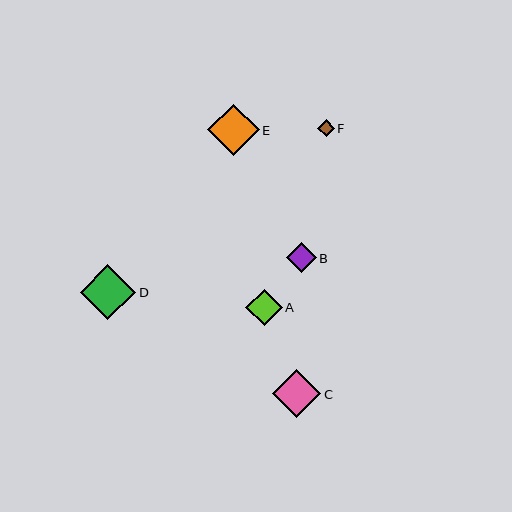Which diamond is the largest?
Diamond D is the largest with a size of approximately 56 pixels.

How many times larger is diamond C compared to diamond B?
Diamond C is approximately 1.6 times the size of diamond B.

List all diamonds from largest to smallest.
From largest to smallest: D, E, C, A, B, F.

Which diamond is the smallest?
Diamond F is the smallest with a size of approximately 16 pixels.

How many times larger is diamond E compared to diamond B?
Diamond E is approximately 1.7 times the size of diamond B.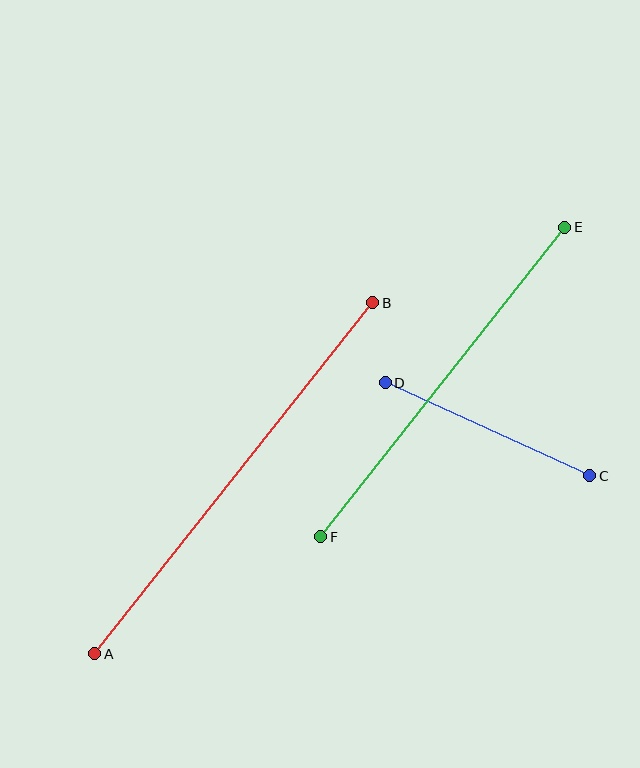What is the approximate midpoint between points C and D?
The midpoint is at approximately (488, 429) pixels.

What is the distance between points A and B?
The distance is approximately 448 pixels.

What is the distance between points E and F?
The distance is approximately 394 pixels.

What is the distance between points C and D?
The distance is approximately 225 pixels.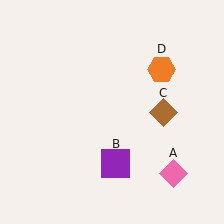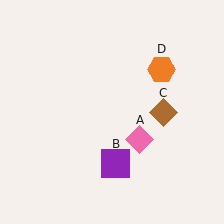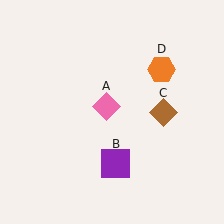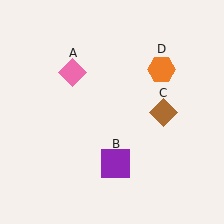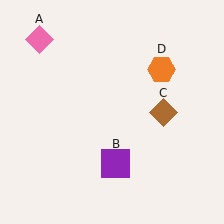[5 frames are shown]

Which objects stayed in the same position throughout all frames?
Purple square (object B) and brown diamond (object C) and orange hexagon (object D) remained stationary.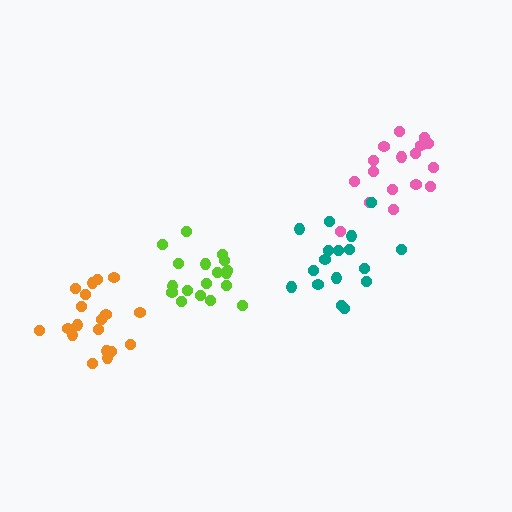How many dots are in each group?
Group 1: 18 dots, Group 2: 17 dots, Group 3: 17 dots, Group 4: 19 dots (71 total).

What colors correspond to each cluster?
The clusters are colored: lime, pink, teal, orange.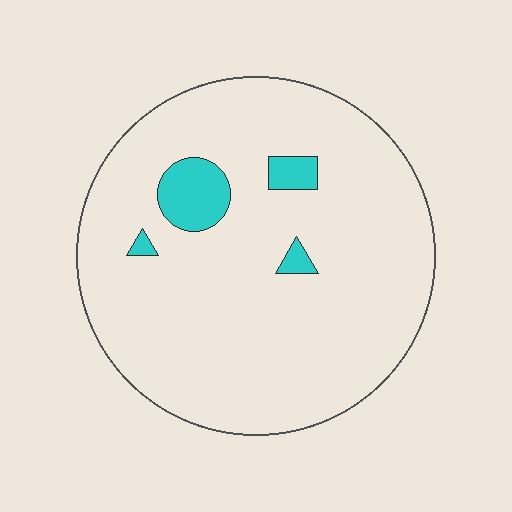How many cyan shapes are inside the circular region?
4.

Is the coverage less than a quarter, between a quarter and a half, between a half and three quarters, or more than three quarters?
Less than a quarter.